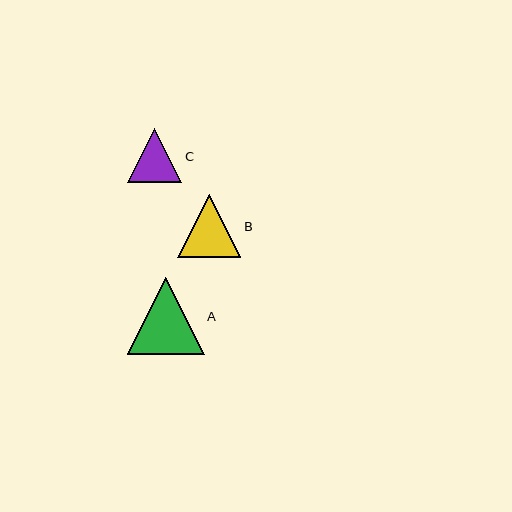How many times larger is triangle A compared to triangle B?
Triangle A is approximately 1.2 times the size of triangle B.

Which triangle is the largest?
Triangle A is the largest with a size of approximately 77 pixels.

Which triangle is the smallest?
Triangle C is the smallest with a size of approximately 54 pixels.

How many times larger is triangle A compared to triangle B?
Triangle A is approximately 1.2 times the size of triangle B.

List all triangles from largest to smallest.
From largest to smallest: A, B, C.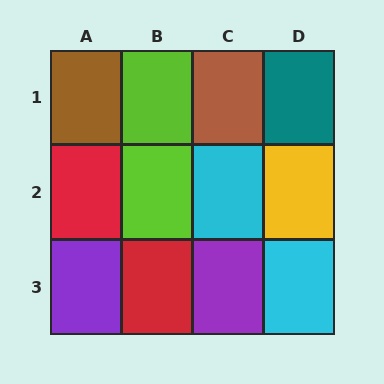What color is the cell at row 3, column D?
Cyan.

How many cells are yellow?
1 cell is yellow.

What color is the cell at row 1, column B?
Lime.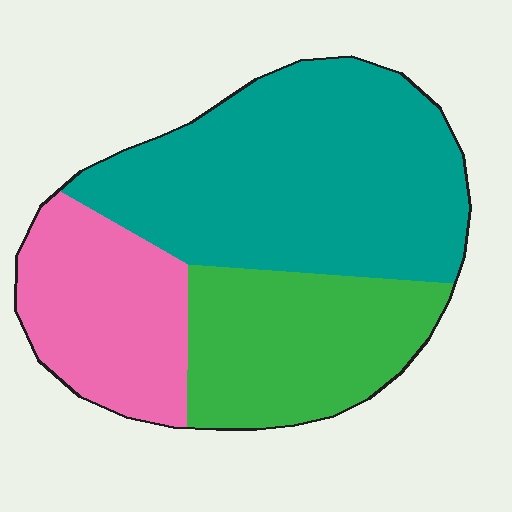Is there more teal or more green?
Teal.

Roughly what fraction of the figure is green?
Green takes up about one quarter (1/4) of the figure.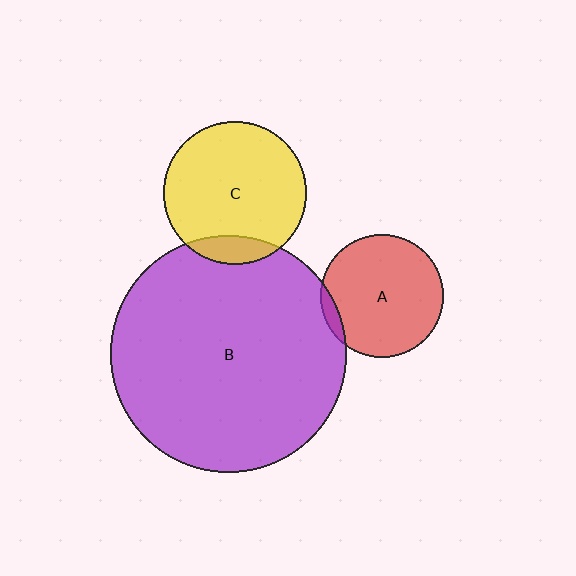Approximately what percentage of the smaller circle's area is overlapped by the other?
Approximately 5%.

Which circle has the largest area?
Circle B (purple).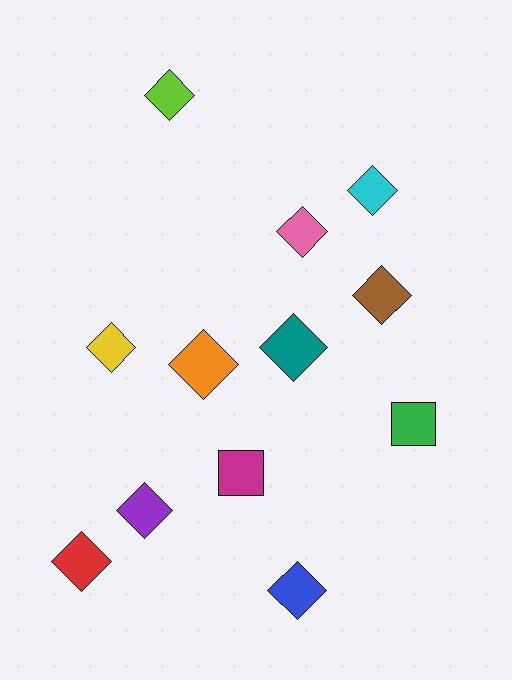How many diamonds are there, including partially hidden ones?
There are 10 diamonds.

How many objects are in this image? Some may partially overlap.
There are 12 objects.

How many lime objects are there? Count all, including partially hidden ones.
There is 1 lime object.